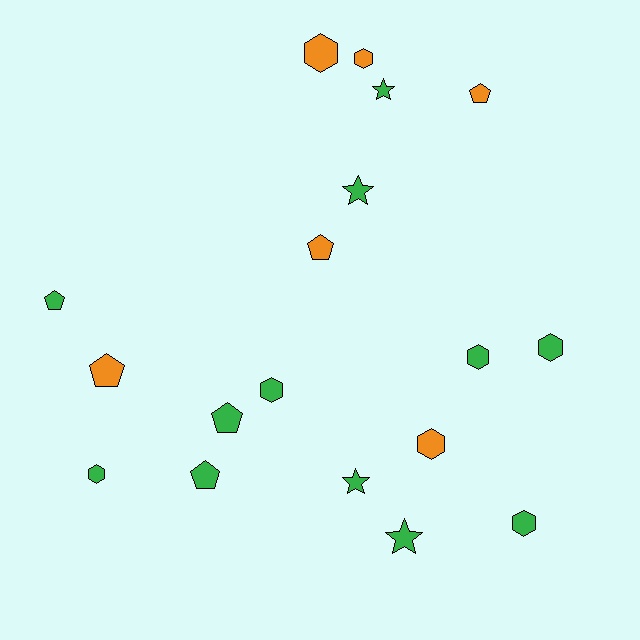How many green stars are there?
There are 4 green stars.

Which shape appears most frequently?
Hexagon, with 8 objects.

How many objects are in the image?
There are 18 objects.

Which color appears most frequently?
Green, with 12 objects.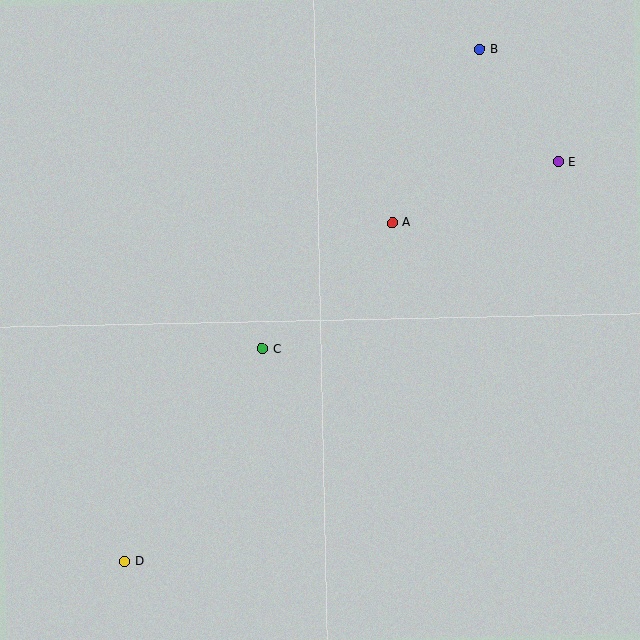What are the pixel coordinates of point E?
Point E is at (558, 162).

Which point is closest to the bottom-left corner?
Point D is closest to the bottom-left corner.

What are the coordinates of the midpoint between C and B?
The midpoint between C and B is at (371, 199).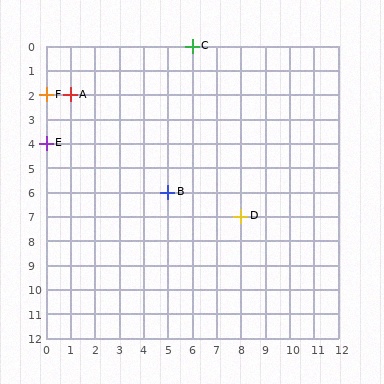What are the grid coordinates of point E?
Point E is at grid coordinates (0, 4).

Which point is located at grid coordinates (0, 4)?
Point E is at (0, 4).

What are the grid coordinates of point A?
Point A is at grid coordinates (1, 2).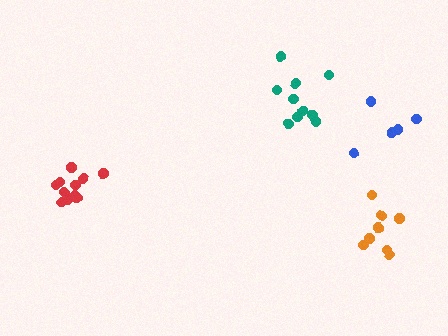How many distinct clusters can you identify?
There are 4 distinct clusters.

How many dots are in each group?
Group 1: 11 dots, Group 2: 5 dots, Group 3: 10 dots, Group 4: 8 dots (34 total).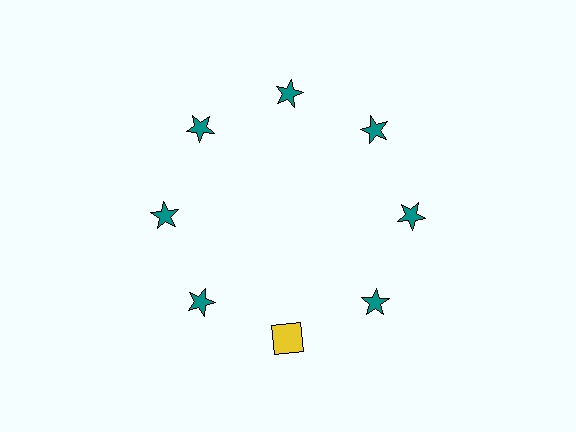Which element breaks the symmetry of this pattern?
The yellow square at roughly the 6 o'clock position breaks the symmetry. All other shapes are teal stars.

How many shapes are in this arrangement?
There are 8 shapes arranged in a ring pattern.